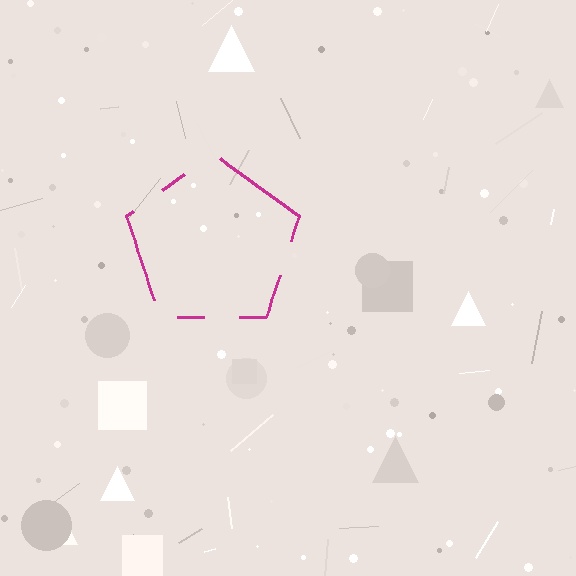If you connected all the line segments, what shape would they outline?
They would outline a pentagon.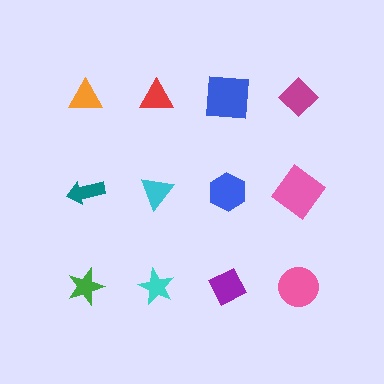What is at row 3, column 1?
A green star.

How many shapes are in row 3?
4 shapes.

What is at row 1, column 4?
A magenta diamond.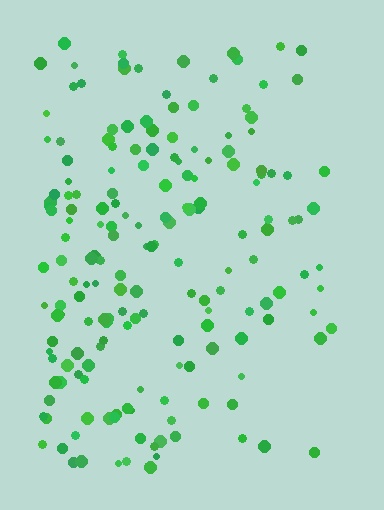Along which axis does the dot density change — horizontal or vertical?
Horizontal.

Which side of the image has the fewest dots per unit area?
The right.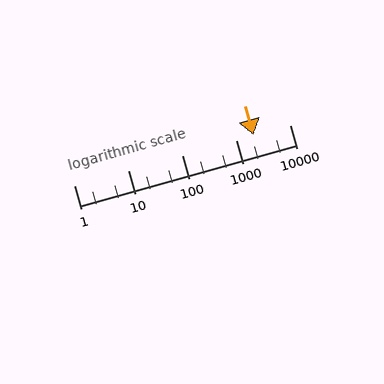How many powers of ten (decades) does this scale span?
The scale spans 4 decades, from 1 to 10000.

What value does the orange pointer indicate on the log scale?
The pointer indicates approximately 2100.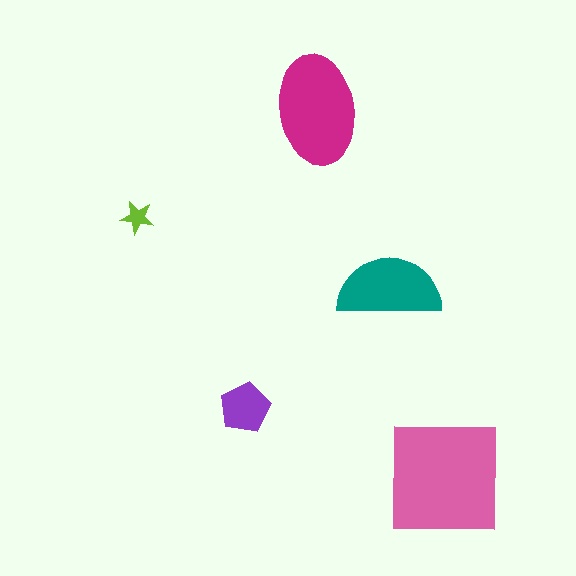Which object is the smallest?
The lime star.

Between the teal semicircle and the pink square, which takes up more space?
The pink square.